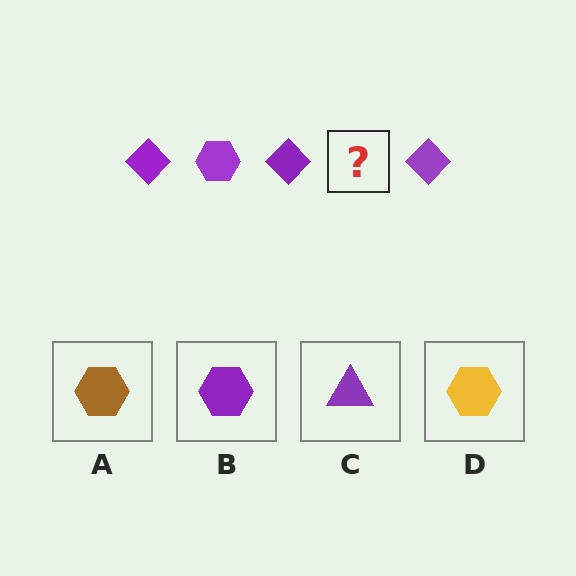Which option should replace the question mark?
Option B.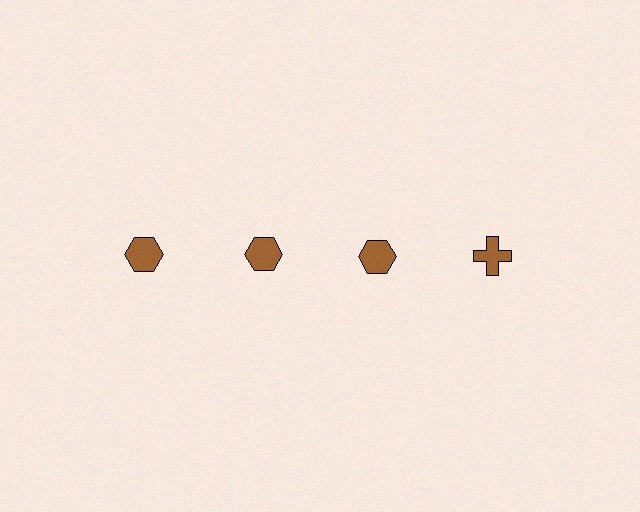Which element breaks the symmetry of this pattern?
The brown cross in the top row, second from right column breaks the symmetry. All other shapes are brown hexagons.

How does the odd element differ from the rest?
It has a different shape: cross instead of hexagon.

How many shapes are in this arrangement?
There are 4 shapes arranged in a grid pattern.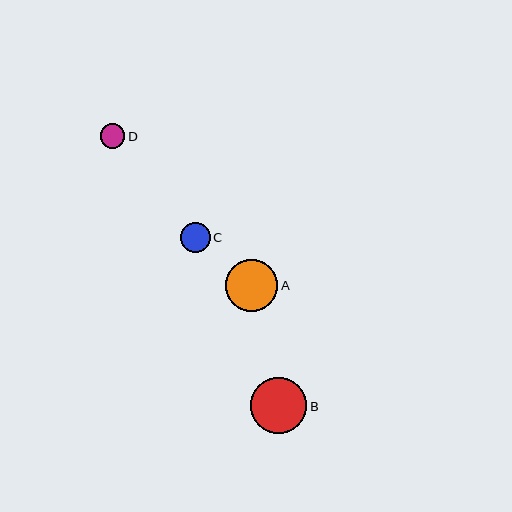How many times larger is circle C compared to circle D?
Circle C is approximately 1.2 times the size of circle D.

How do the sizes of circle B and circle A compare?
Circle B and circle A are approximately the same size.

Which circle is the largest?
Circle B is the largest with a size of approximately 56 pixels.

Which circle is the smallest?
Circle D is the smallest with a size of approximately 24 pixels.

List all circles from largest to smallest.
From largest to smallest: B, A, C, D.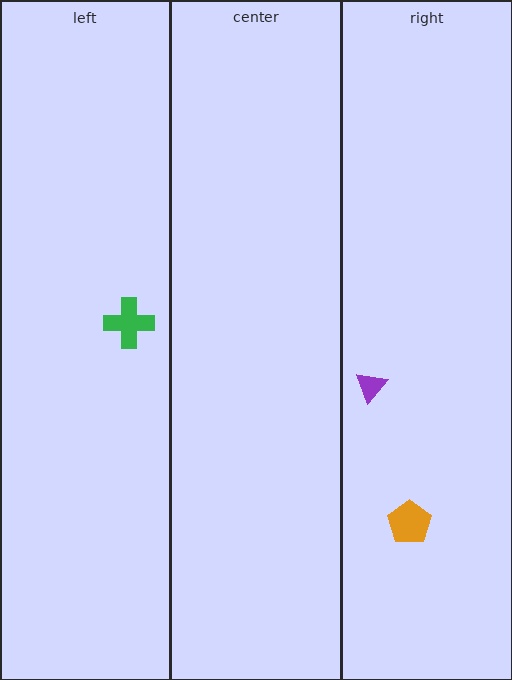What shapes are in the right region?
The orange pentagon, the purple triangle.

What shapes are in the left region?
The green cross.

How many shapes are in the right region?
2.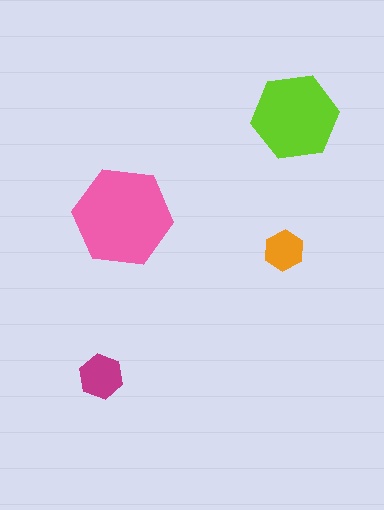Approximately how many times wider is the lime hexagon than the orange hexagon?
About 2 times wider.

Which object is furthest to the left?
The magenta hexagon is leftmost.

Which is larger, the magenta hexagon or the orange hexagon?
The magenta one.